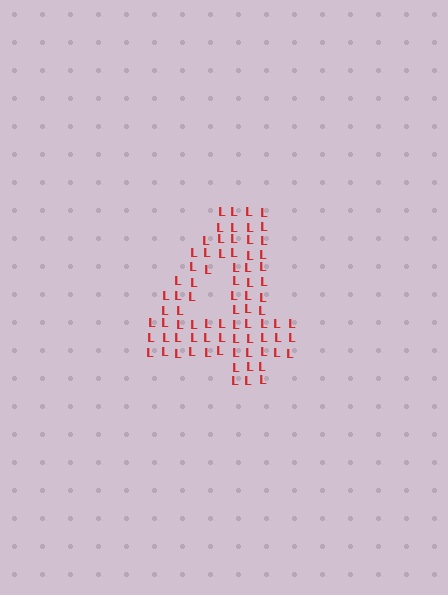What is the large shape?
The large shape is the digit 4.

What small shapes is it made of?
It is made of small letter L's.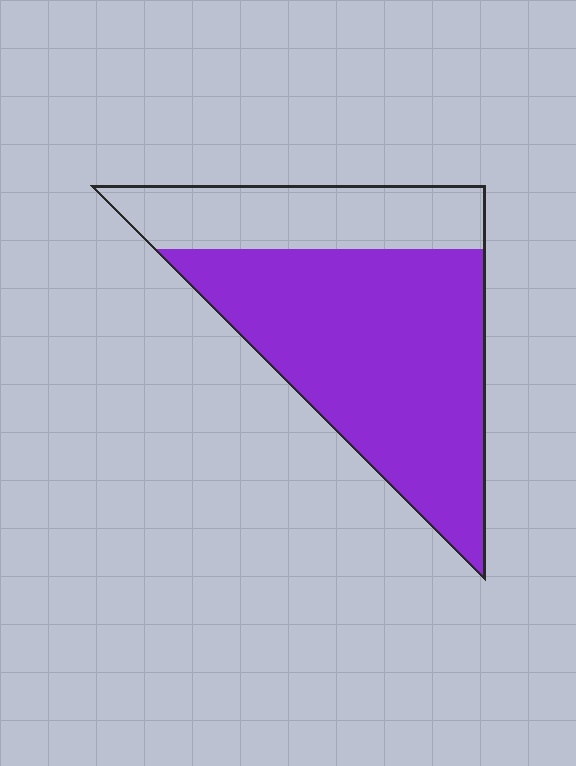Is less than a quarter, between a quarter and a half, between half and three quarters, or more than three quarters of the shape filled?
Between half and three quarters.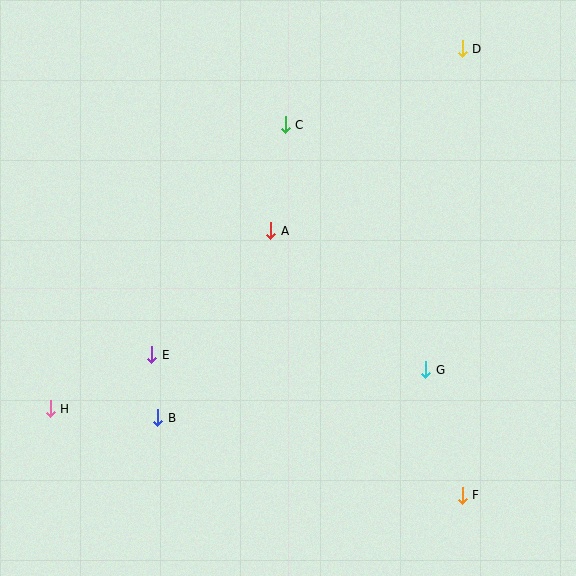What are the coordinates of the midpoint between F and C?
The midpoint between F and C is at (374, 310).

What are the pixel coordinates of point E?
Point E is at (152, 355).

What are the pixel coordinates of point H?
Point H is at (50, 409).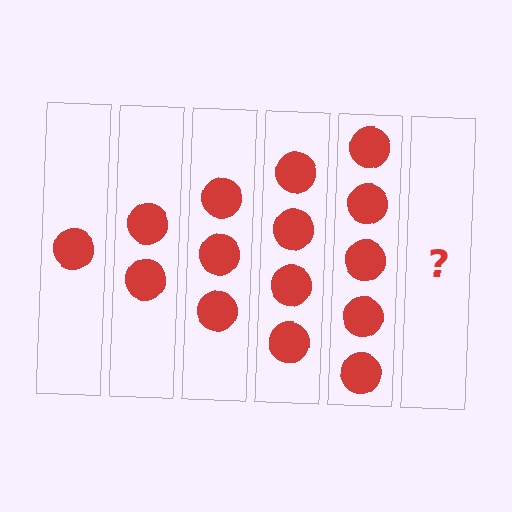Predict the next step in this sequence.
The next step is 6 circles.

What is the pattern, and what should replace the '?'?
The pattern is that each step adds one more circle. The '?' should be 6 circles.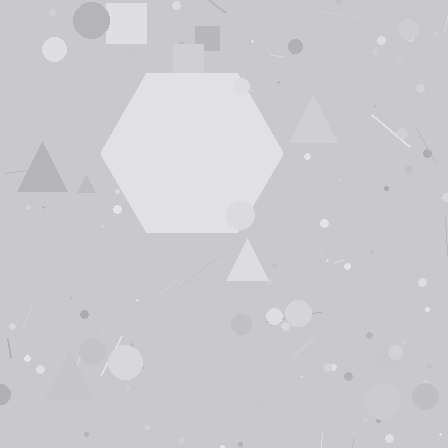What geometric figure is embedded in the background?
A hexagon is embedded in the background.